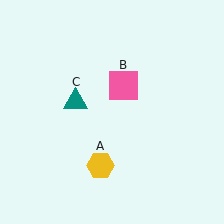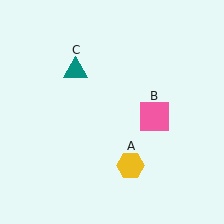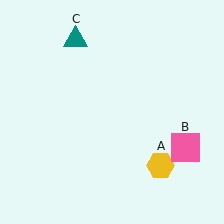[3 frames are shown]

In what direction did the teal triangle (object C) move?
The teal triangle (object C) moved up.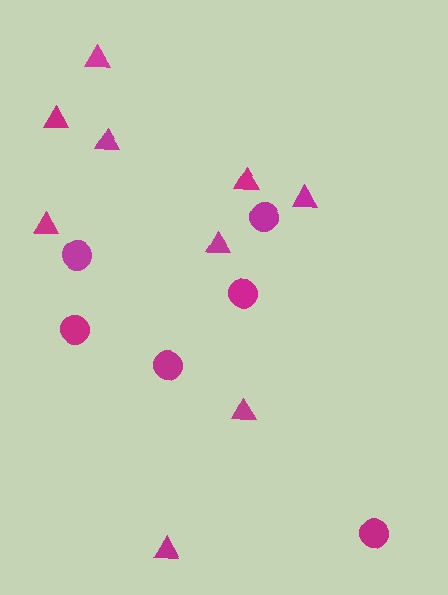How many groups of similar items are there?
There are 2 groups: one group of circles (6) and one group of triangles (9).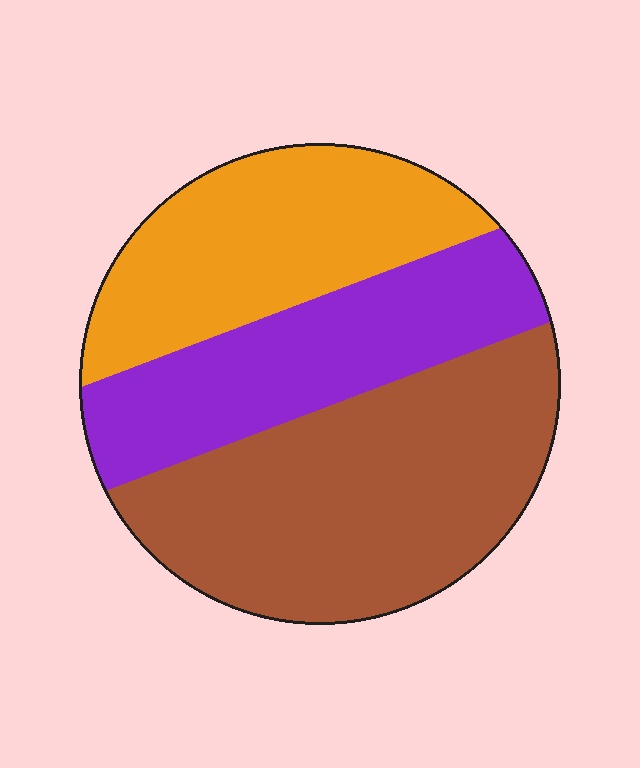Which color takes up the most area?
Brown, at roughly 45%.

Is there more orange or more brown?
Brown.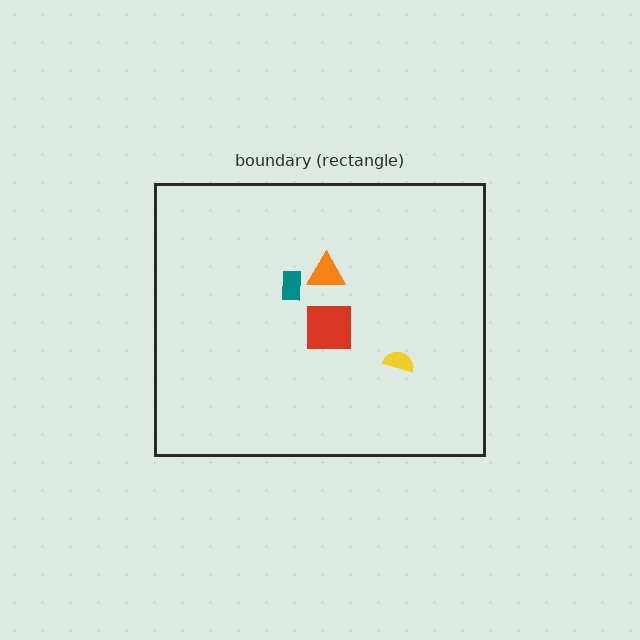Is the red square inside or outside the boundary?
Inside.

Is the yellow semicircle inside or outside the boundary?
Inside.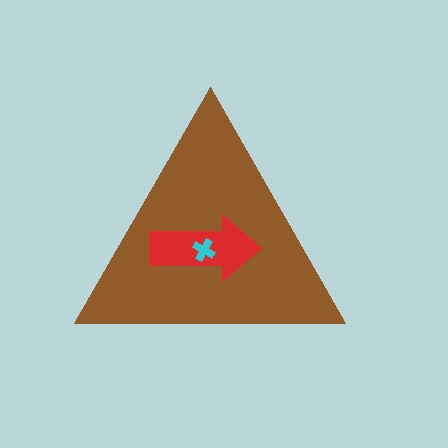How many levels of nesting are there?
3.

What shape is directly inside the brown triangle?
The red arrow.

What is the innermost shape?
The cyan cross.